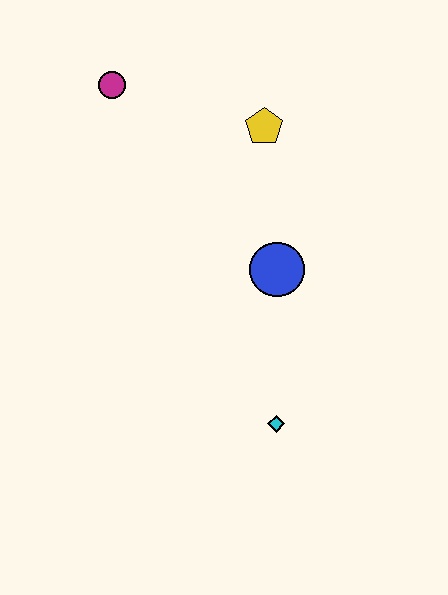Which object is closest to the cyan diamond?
The blue circle is closest to the cyan diamond.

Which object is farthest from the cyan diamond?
The magenta circle is farthest from the cyan diamond.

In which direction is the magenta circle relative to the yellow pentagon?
The magenta circle is to the left of the yellow pentagon.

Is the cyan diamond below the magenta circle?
Yes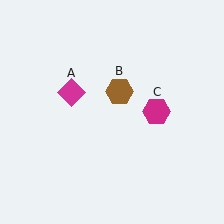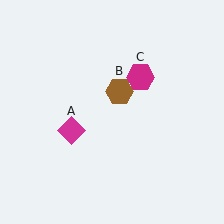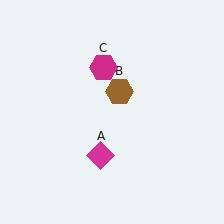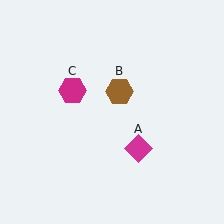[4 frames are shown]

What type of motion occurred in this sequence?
The magenta diamond (object A), magenta hexagon (object C) rotated counterclockwise around the center of the scene.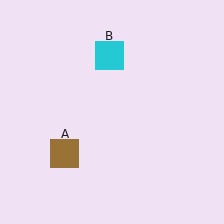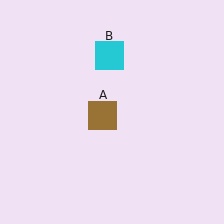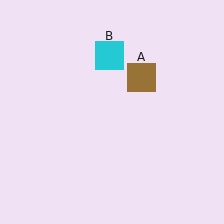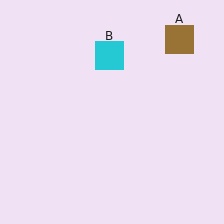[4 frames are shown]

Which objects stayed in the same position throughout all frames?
Cyan square (object B) remained stationary.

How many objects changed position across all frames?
1 object changed position: brown square (object A).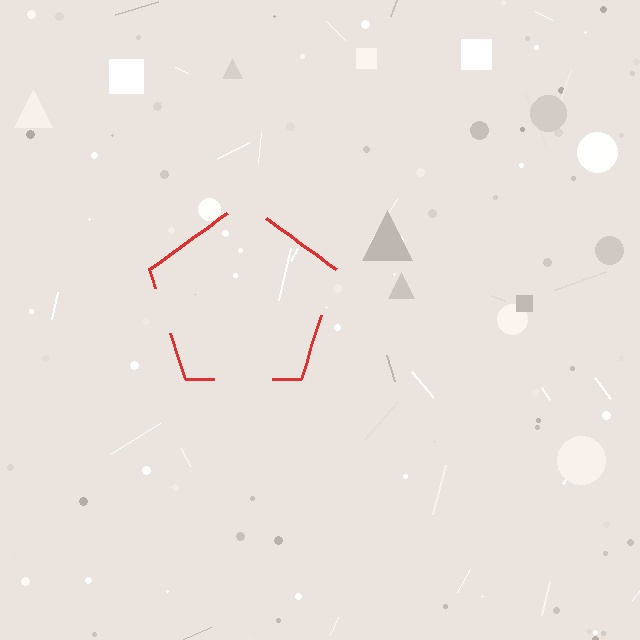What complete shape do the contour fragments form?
The contour fragments form a pentagon.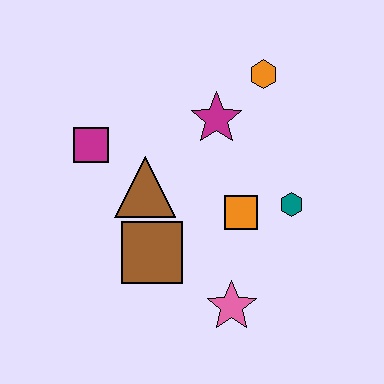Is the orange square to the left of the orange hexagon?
Yes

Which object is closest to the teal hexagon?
The orange square is closest to the teal hexagon.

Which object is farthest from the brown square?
The orange hexagon is farthest from the brown square.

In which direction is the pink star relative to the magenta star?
The pink star is below the magenta star.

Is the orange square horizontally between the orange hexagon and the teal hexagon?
No